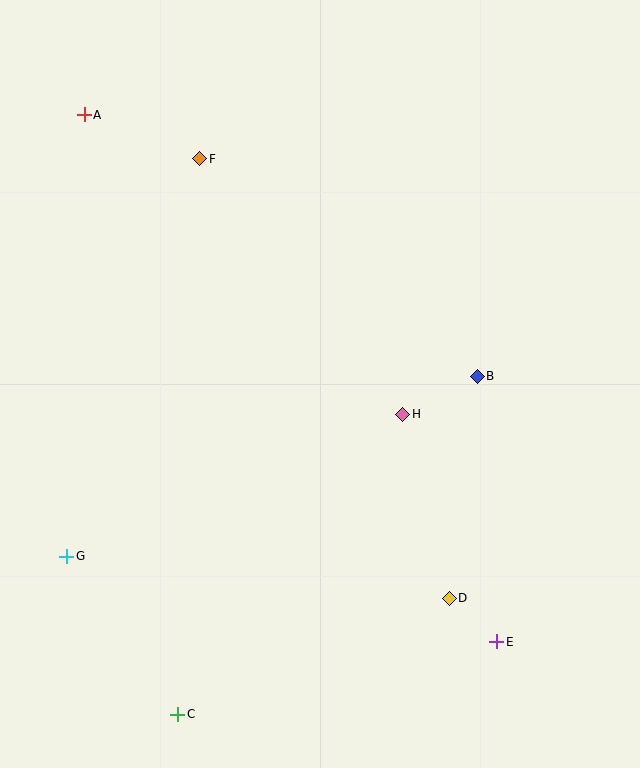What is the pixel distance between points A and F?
The distance between A and F is 124 pixels.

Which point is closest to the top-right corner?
Point B is closest to the top-right corner.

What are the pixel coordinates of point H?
Point H is at (403, 414).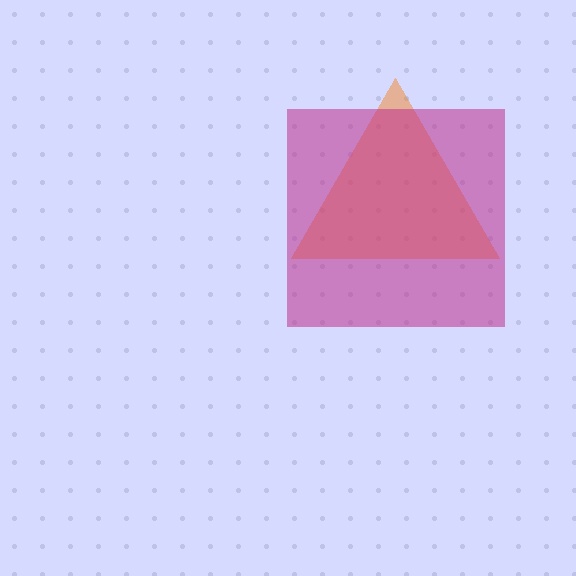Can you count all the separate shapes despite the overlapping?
Yes, there are 2 separate shapes.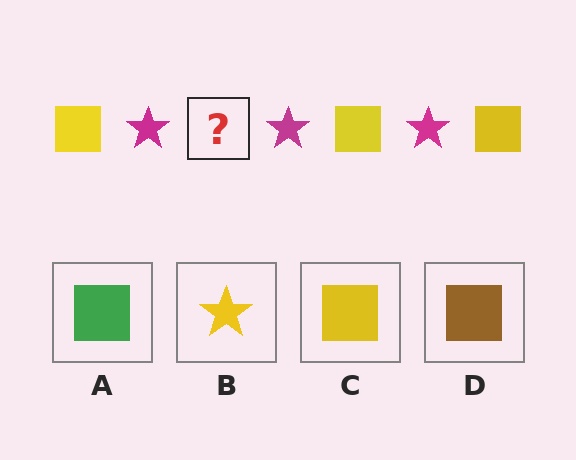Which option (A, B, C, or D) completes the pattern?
C.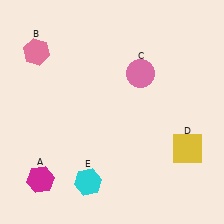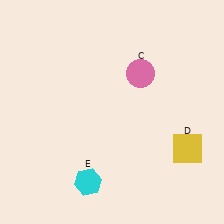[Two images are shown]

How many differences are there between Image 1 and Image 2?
There are 2 differences between the two images.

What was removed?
The magenta hexagon (A), the pink hexagon (B) were removed in Image 2.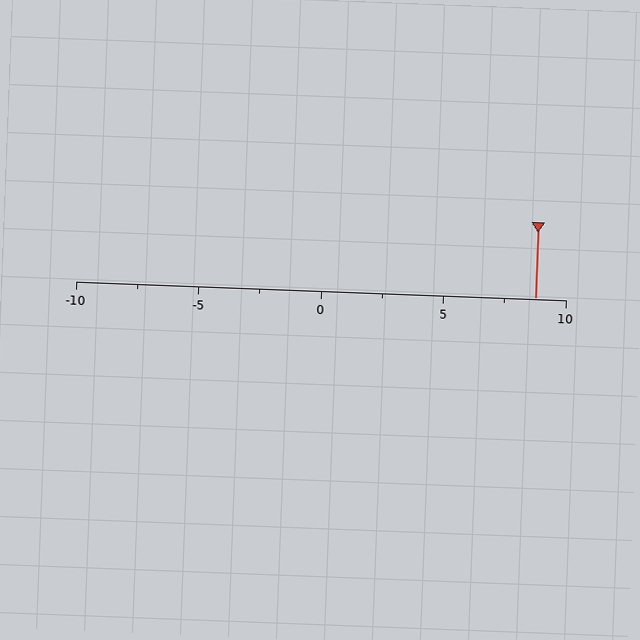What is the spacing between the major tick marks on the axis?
The major ticks are spaced 5 apart.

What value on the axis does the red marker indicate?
The marker indicates approximately 8.8.